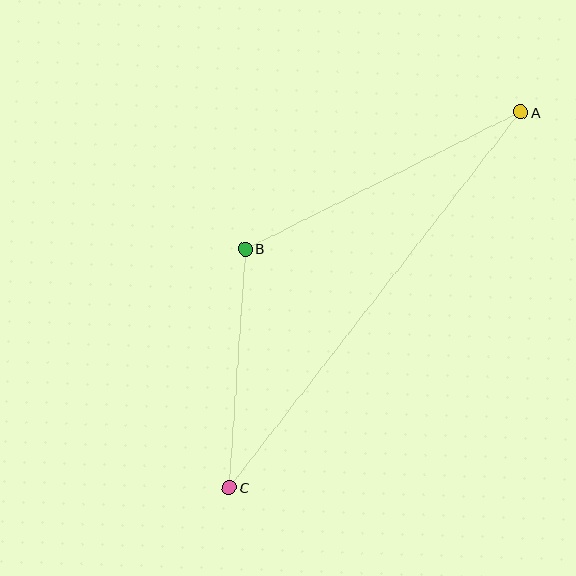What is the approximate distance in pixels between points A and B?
The distance between A and B is approximately 307 pixels.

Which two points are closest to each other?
Points B and C are closest to each other.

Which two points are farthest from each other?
Points A and C are farthest from each other.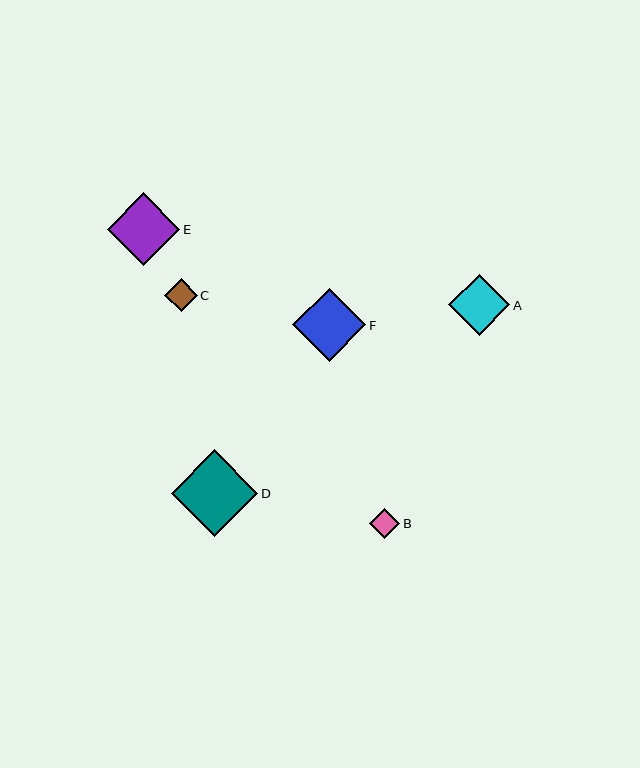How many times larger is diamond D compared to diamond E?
Diamond D is approximately 1.2 times the size of diamond E.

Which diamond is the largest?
Diamond D is the largest with a size of approximately 86 pixels.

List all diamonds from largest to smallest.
From largest to smallest: D, F, E, A, C, B.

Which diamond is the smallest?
Diamond B is the smallest with a size of approximately 30 pixels.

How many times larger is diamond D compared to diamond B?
Diamond D is approximately 2.9 times the size of diamond B.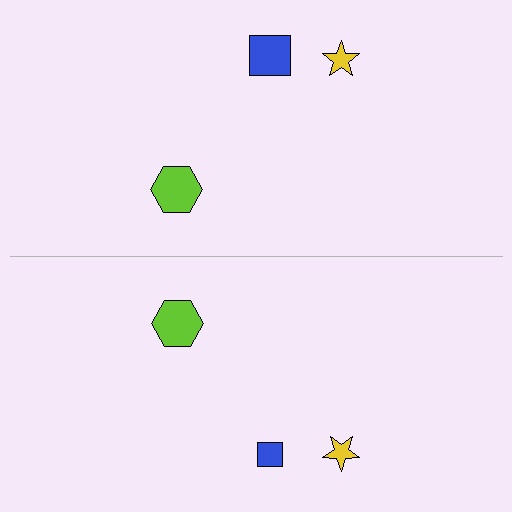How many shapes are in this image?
There are 6 shapes in this image.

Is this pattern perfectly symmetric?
No, the pattern is not perfectly symmetric. The blue square on the bottom side has a different size than its mirror counterpart.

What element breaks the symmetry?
The blue square on the bottom side has a different size than its mirror counterpart.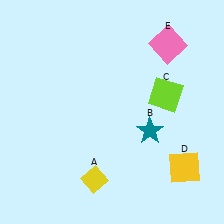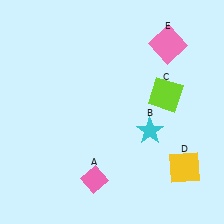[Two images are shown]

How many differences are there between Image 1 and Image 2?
There are 2 differences between the two images.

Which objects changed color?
A changed from yellow to pink. B changed from teal to cyan.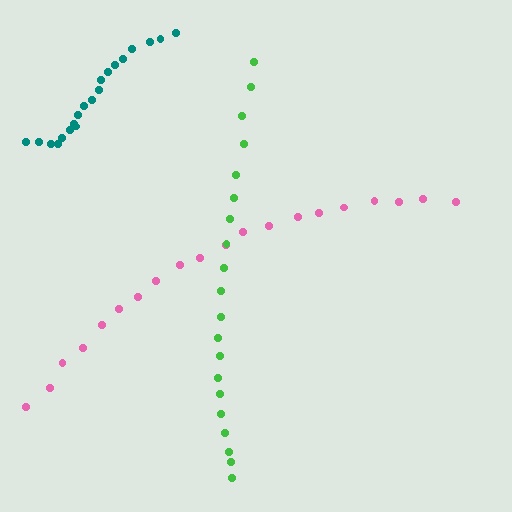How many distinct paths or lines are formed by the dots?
There are 3 distinct paths.